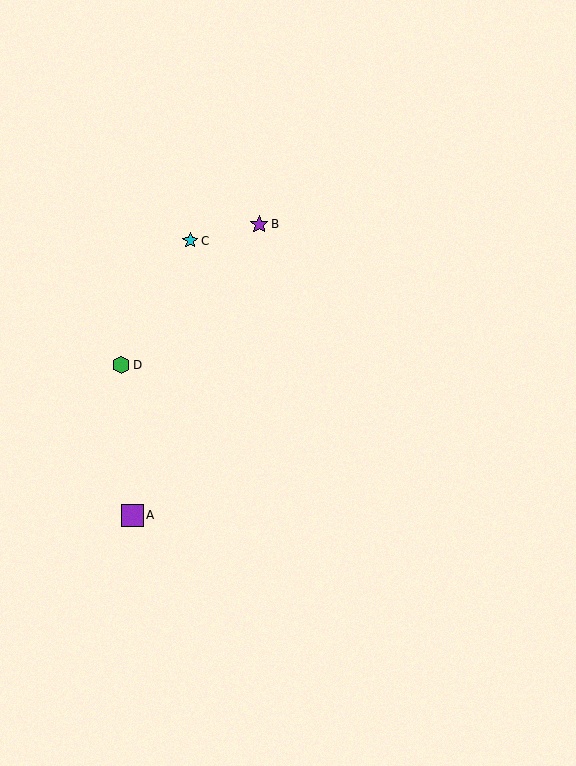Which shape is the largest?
The purple square (labeled A) is the largest.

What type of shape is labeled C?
Shape C is a cyan star.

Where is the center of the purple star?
The center of the purple star is at (259, 224).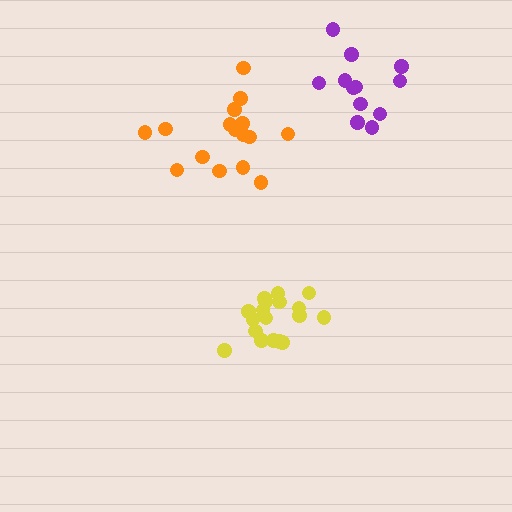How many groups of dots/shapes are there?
There are 3 groups.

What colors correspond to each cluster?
The clusters are colored: purple, orange, yellow.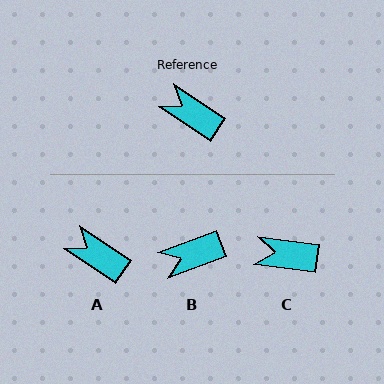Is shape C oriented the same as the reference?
No, it is off by about 26 degrees.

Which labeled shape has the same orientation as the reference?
A.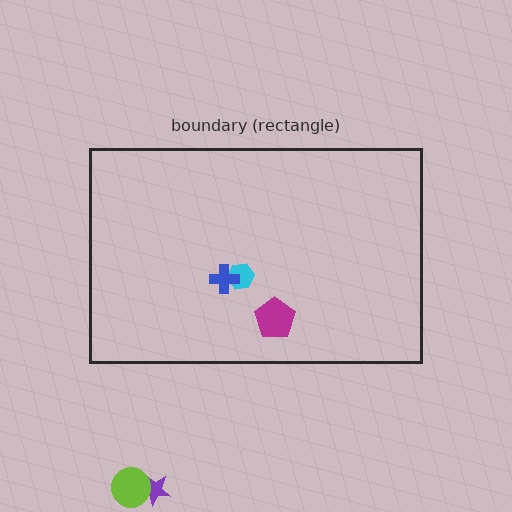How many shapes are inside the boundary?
3 inside, 2 outside.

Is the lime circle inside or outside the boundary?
Outside.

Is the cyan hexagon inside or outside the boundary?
Inside.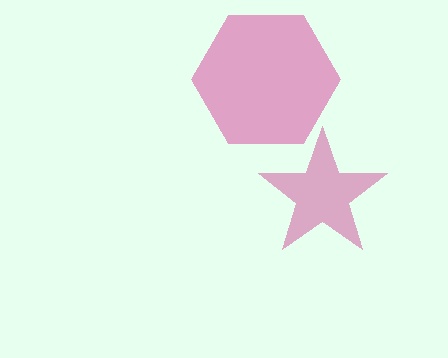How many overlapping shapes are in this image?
There are 2 overlapping shapes in the image.